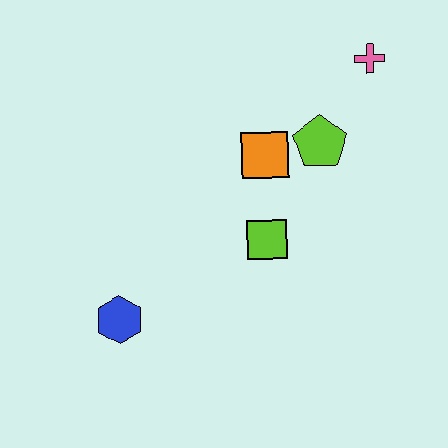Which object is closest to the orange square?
The lime pentagon is closest to the orange square.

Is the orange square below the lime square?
No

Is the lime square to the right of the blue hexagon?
Yes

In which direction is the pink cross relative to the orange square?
The pink cross is to the right of the orange square.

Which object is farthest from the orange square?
The blue hexagon is farthest from the orange square.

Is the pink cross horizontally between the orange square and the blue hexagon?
No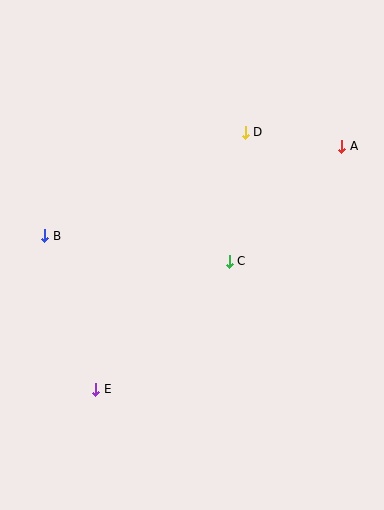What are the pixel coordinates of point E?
Point E is at (96, 389).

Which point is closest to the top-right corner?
Point A is closest to the top-right corner.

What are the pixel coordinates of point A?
Point A is at (342, 146).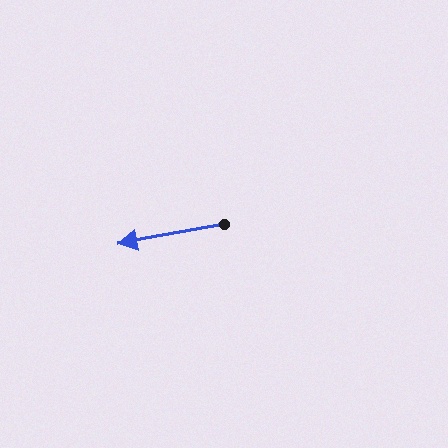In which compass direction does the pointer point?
West.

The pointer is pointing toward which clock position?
Roughly 9 o'clock.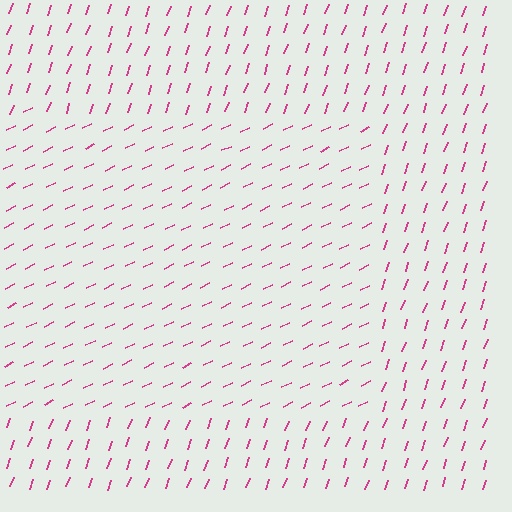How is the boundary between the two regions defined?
The boundary is defined purely by a change in line orientation (approximately 45 degrees difference). All lines are the same color and thickness.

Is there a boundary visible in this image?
Yes, there is a texture boundary formed by a change in line orientation.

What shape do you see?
I see a rectangle.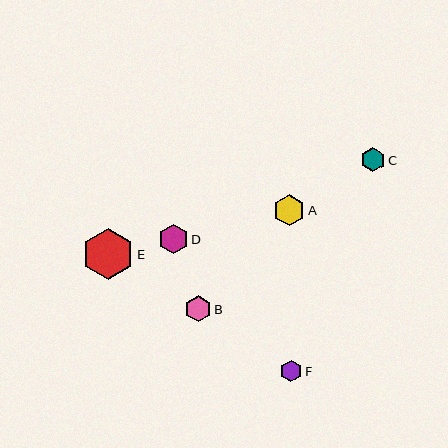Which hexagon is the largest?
Hexagon E is the largest with a size of approximately 51 pixels.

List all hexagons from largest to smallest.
From largest to smallest: E, A, D, B, C, F.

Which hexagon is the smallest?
Hexagon F is the smallest with a size of approximately 22 pixels.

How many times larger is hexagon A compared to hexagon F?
Hexagon A is approximately 1.4 times the size of hexagon F.